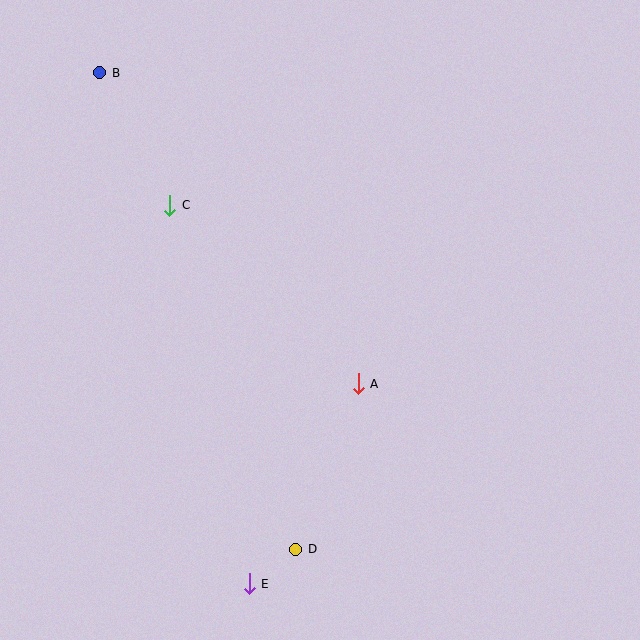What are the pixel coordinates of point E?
Point E is at (250, 584).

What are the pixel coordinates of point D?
Point D is at (296, 550).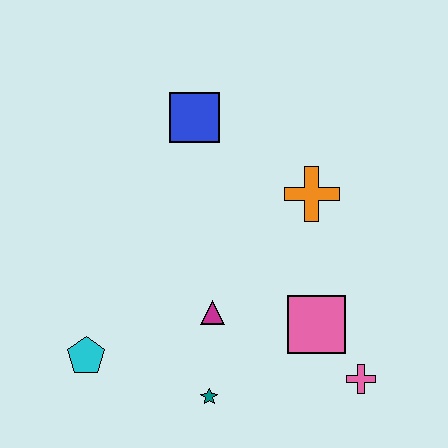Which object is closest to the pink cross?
The pink square is closest to the pink cross.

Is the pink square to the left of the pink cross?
Yes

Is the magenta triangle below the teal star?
No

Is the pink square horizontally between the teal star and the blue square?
No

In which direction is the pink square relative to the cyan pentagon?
The pink square is to the right of the cyan pentagon.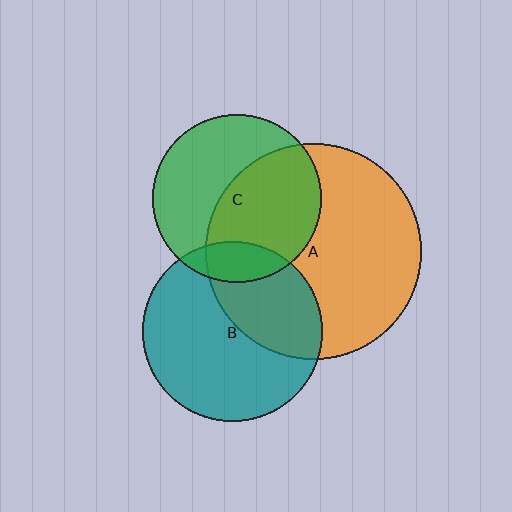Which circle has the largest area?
Circle A (orange).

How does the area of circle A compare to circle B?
Approximately 1.4 times.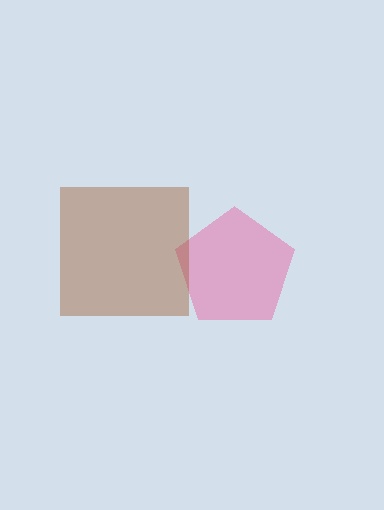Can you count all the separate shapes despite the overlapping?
Yes, there are 2 separate shapes.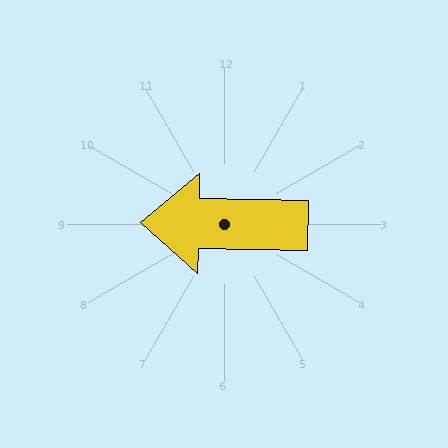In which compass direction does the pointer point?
West.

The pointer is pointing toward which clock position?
Roughly 9 o'clock.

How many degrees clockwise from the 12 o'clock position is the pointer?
Approximately 271 degrees.